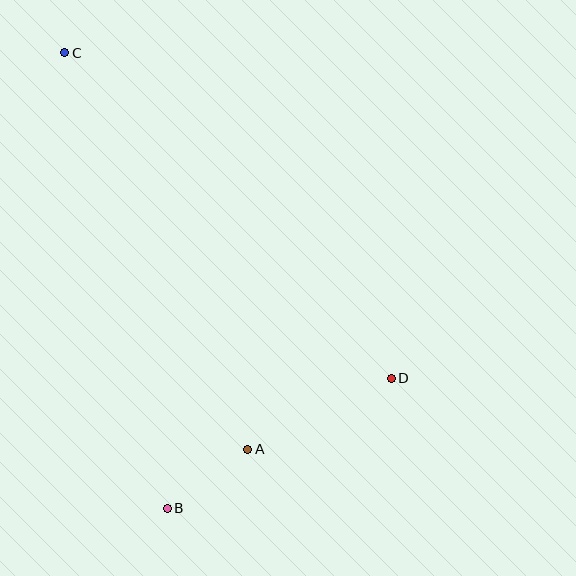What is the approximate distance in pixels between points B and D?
The distance between B and D is approximately 259 pixels.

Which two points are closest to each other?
Points A and B are closest to each other.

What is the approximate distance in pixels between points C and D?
The distance between C and D is approximately 461 pixels.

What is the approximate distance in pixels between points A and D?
The distance between A and D is approximately 160 pixels.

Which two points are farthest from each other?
Points B and C are farthest from each other.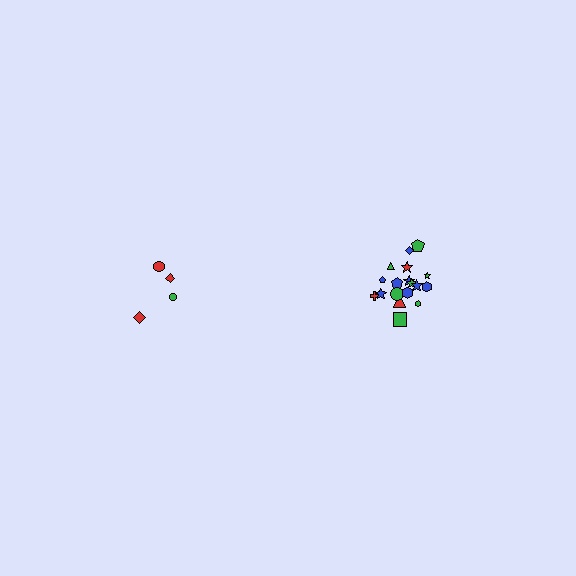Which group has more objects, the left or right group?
The right group.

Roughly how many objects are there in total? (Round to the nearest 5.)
Roughly 20 objects in total.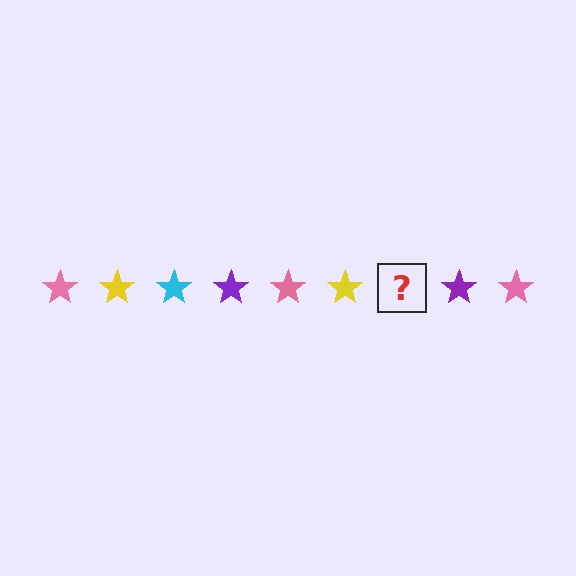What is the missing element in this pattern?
The missing element is a cyan star.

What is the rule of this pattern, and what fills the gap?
The rule is that the pattern cycles through pink, yellow, cyan, purple stars. The gap should be filled with a cyan star.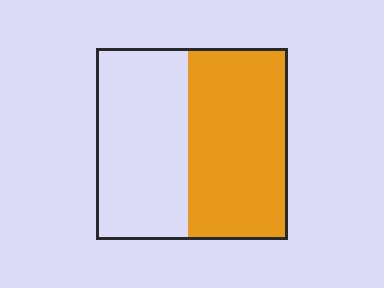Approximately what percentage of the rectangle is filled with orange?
Approximately 50%.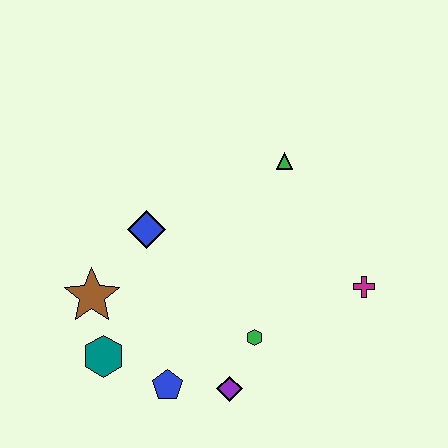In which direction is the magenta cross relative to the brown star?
The magenta cross is to the right of the brown star.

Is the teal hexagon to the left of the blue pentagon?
Yes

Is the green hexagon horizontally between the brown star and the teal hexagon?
No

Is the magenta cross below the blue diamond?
Yes